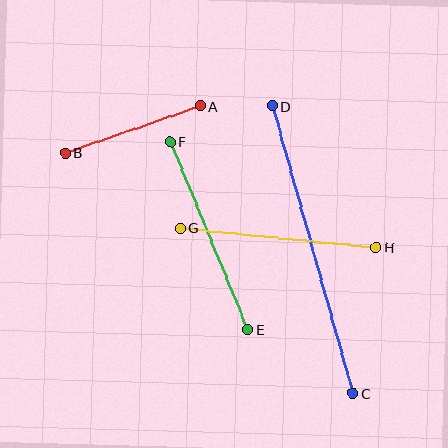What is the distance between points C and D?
The distance is approximately 298 pixels.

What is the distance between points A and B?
The distance is approximately 143 pixels.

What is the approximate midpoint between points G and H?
The midpoint is at approximately (278, 238) pixels.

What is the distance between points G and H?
The distance is approximately 197 pixels.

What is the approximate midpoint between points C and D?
The midpoint is at approximately (313, 250) pixels.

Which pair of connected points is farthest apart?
Points C and D are farthest apart.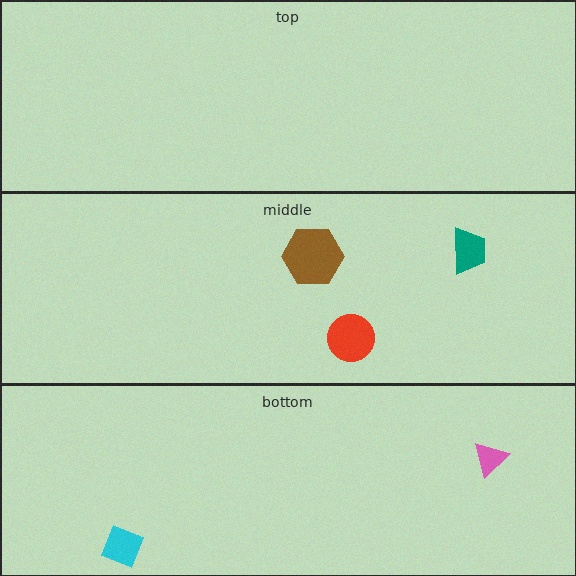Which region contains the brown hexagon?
The middle region.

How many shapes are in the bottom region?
2.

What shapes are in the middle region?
The teal trapezoid, the brown hexagon, the red circle.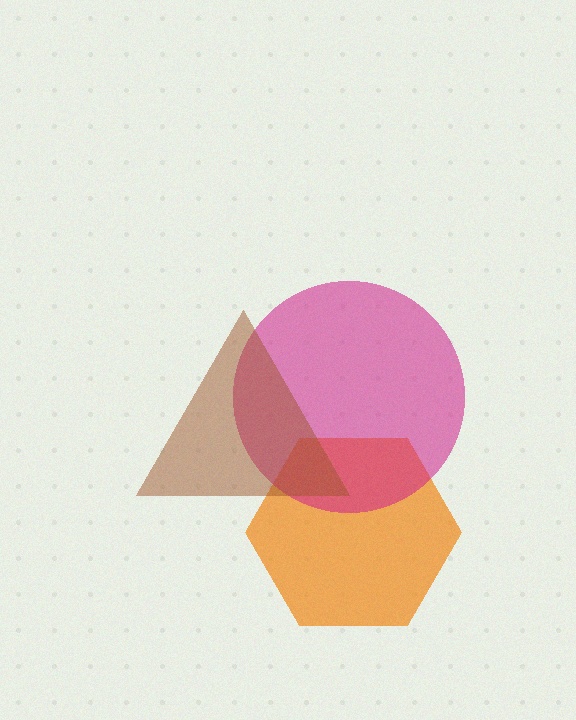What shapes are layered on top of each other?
The layered shapes are: an orange hexagon, a magenta circle, a brown triangle.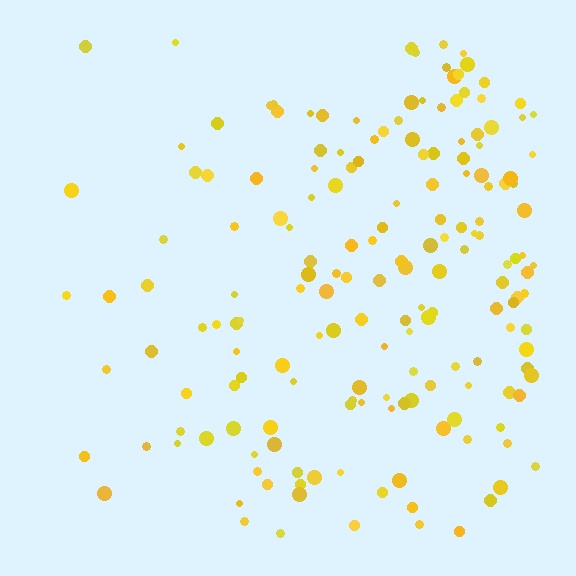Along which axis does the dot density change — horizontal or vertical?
Horizontal.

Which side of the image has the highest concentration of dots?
The right.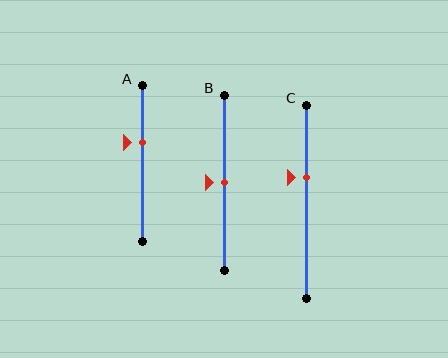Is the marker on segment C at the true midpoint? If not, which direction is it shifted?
No, the marker on segment C is shifted upward by about 13% of the segment length.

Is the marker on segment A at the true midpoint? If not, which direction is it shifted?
No, the marker on segment A is shifted upward by about 14% of the segment length.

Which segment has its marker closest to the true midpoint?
Segment B has its marker closest to the true midpoint.